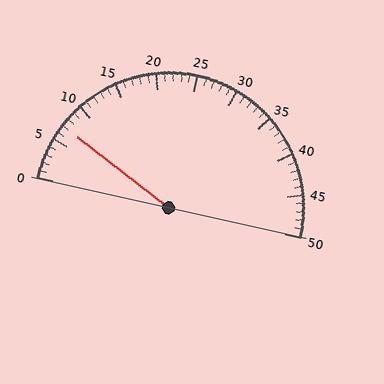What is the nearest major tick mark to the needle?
The nearest major tick mark is 5.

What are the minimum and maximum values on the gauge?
The gauge ranges from 0 to 50.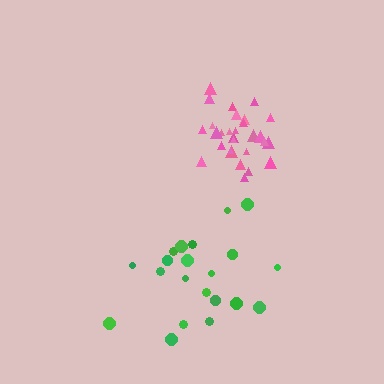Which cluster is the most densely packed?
Pink.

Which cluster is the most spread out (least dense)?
Green.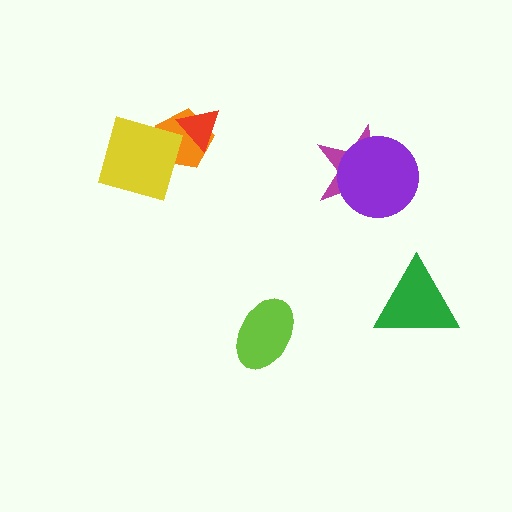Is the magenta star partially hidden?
Yes, it is partially covered by another shape.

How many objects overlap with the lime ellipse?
0 objects overlap with the lime ellipse.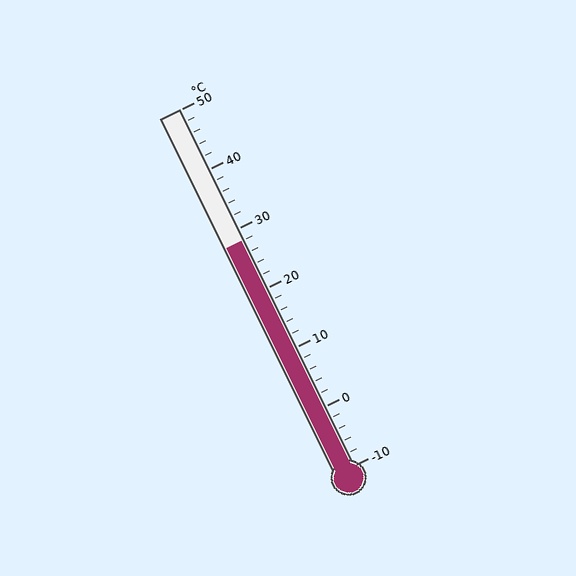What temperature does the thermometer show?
The thermometer shows approximately 28°C.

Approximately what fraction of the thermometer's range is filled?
The thermometer is filled to approximately 65% of its range.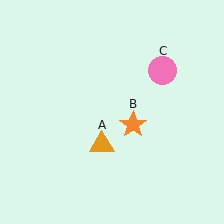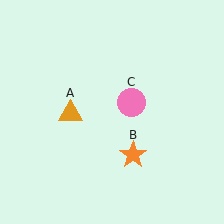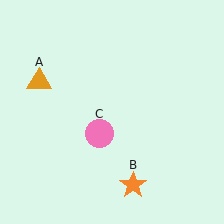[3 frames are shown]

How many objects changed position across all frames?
3 objects changed position: orange triangle (object A), orange star (object B), pink circle (object C).